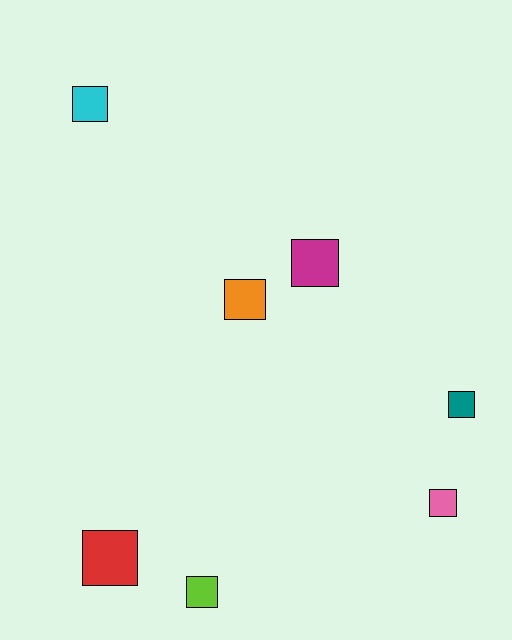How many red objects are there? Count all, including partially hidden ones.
There is 1 red object.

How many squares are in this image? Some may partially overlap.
There are 7 squares.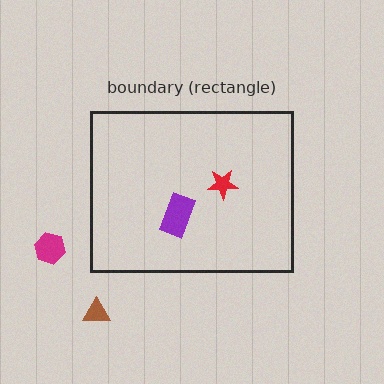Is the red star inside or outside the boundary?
Inside.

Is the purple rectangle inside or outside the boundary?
Inside.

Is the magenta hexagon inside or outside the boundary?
Outside.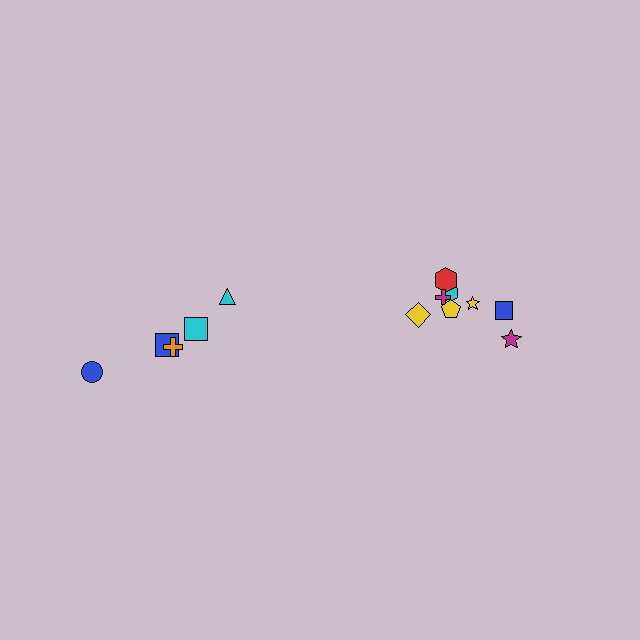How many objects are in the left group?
There are 5 objects.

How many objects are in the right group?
There are 8 objects.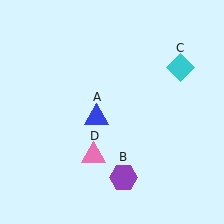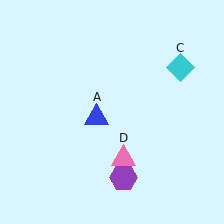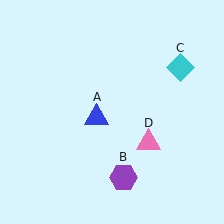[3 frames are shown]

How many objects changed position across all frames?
1 object changed position: pink triangle (object D).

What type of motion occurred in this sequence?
The pink triangle (object D) rotated counterclockwise around the center of the scene.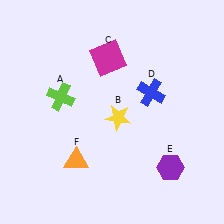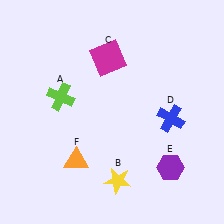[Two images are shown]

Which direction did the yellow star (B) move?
The yellow star (B) moved down.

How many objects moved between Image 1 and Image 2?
2 objects moved between the two images.